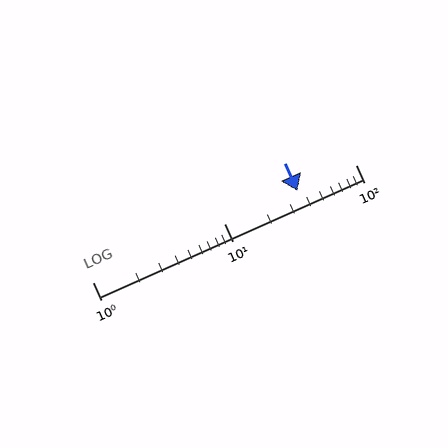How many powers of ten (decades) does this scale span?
The scale spans 2 decades, from 1 to 100.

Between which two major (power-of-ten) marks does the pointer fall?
The pointer is between 10 and 100.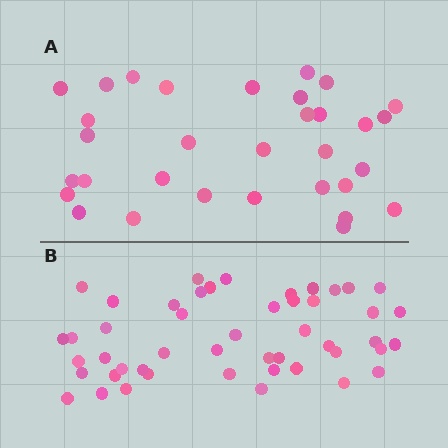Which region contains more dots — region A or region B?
Region B (the bottom region) has more dots.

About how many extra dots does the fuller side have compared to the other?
Region B has approximately 15 more dots than region A.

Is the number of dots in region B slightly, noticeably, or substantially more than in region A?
Region B has substantially more. The ratio is roughly 1.5 to 1.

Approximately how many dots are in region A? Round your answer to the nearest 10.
About 30 dots. (The exact count is 32, which rounds to 30.)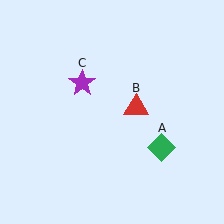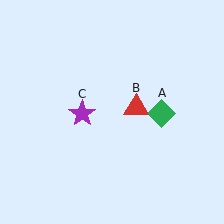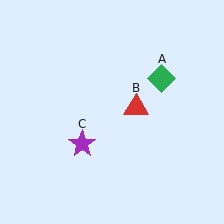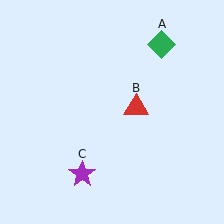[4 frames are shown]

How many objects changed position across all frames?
2 objects changed position: green diamond (object A), purple star (object C).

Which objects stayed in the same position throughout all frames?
Red triangle (object B) remained stationary.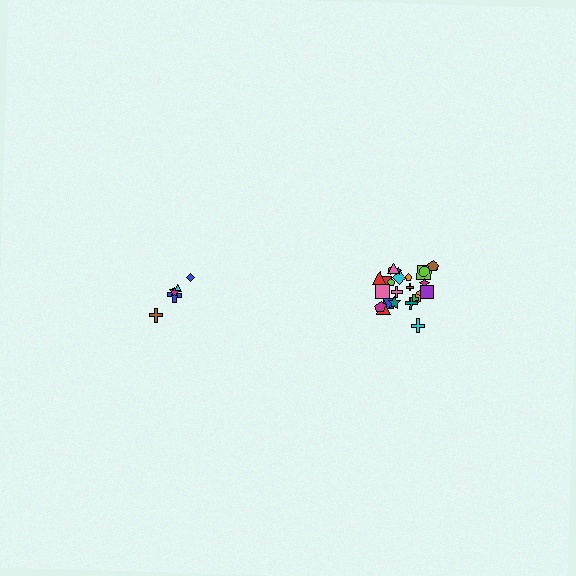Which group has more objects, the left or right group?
The right group.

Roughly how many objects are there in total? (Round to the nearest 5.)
Roughly 30 objects in total.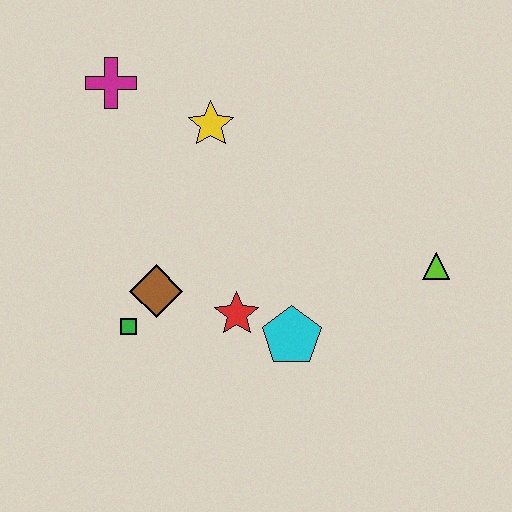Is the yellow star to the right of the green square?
Yes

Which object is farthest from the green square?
The lime triangle is farthest from the green square.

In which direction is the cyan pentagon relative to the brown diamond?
The cyan pentagon is to the right of the brown diamond.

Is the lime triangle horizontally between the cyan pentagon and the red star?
No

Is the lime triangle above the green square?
Yes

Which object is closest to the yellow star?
The magenta cross is closest to the yellow star.